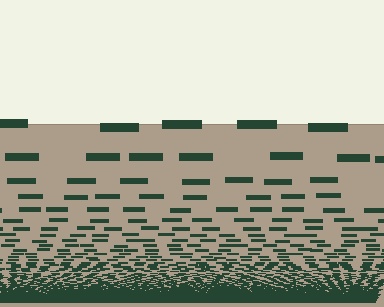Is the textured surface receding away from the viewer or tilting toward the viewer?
The surface appears to tilt toward the viewer. Texture elements get larger and sparser toward the top.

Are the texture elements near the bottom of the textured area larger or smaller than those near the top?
Smaller. The gradient is inverted — elements near the bottom are smaller and denser.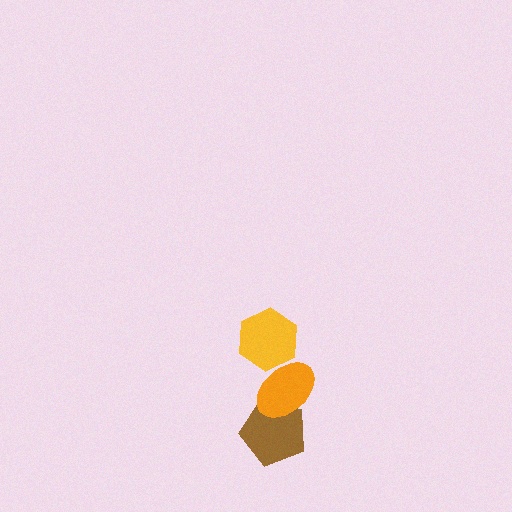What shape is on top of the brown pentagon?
The orange ellipse is on top of the brown pentagon.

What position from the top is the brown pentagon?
The brown pentagon is 3rd from the top.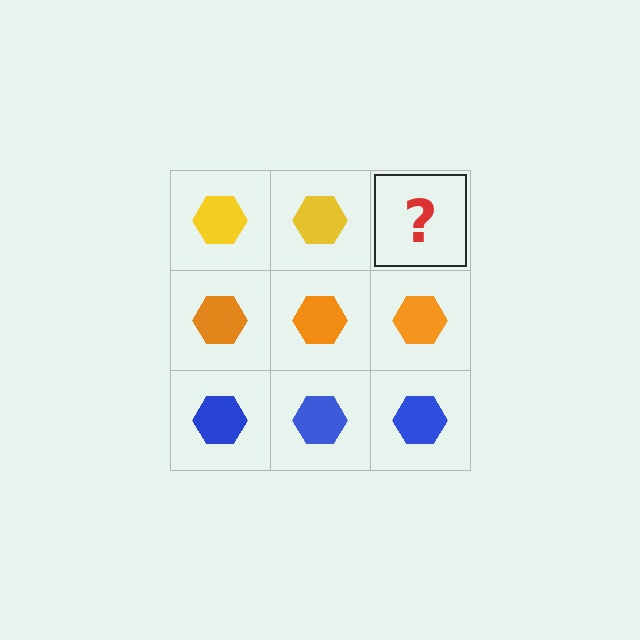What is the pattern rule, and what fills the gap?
The rule is that each row has a consistent color. The gap should be filled with a yellow hexagon.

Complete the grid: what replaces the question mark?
The question mark should be replaced with a yellow hexagon.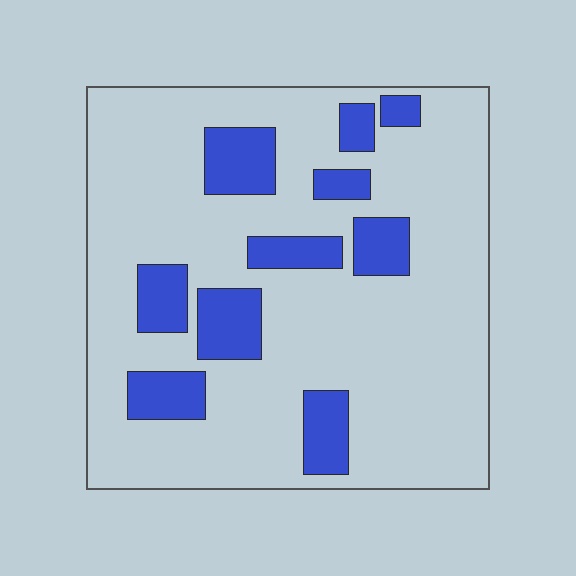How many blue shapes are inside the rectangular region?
10.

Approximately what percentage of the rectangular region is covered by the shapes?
Approximately 20%.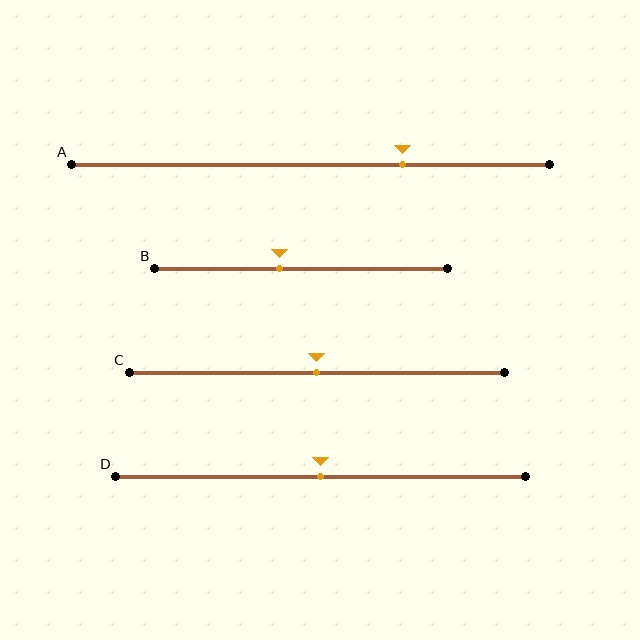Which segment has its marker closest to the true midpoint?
Segment C has its marker closest to the true midpoint.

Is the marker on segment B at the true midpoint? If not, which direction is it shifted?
No, the marker on segment B is shifted to the left by about 7% of the segment length.